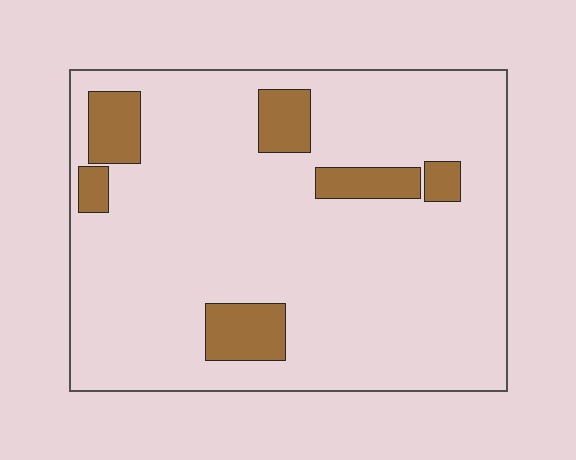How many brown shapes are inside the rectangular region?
6.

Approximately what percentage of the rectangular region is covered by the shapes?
Approximately 15%.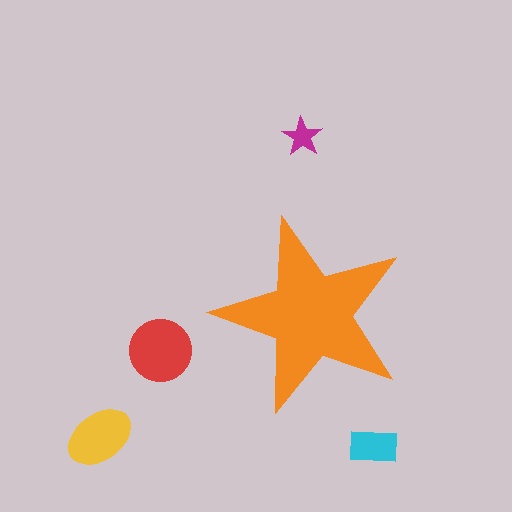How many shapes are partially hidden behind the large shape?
0 shapes are partially hidden.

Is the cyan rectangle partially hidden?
No, the cyan rectangle is fully visible.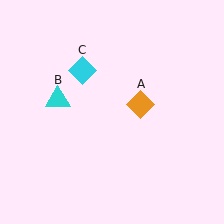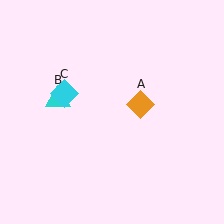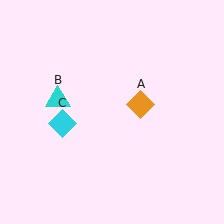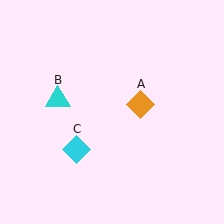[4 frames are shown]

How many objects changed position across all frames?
1 object changed position: cyan diamond (object C).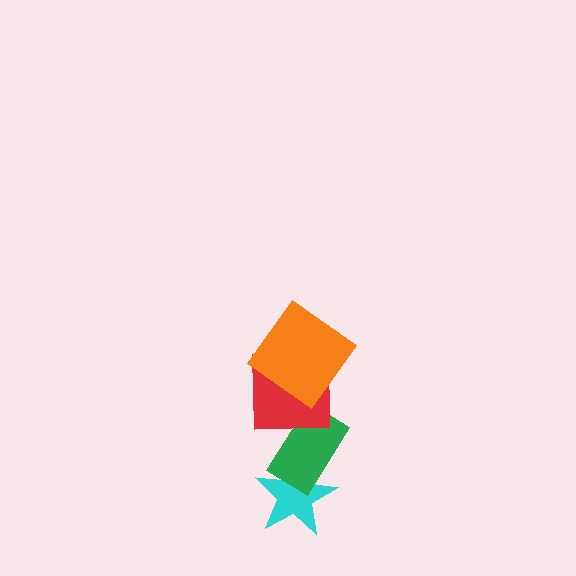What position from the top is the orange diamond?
The orange diamond is 1st from the top.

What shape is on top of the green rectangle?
The red square is on top of the green rectangle.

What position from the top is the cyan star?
The cyan star is 4th from the top.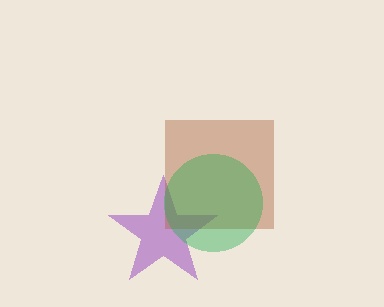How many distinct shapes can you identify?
There are 3 distinct shapes: a purple star, a brown square, a green circle.